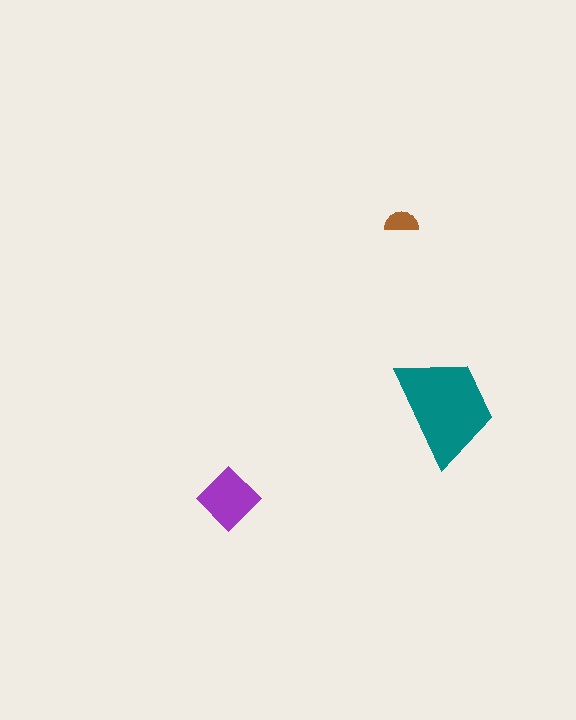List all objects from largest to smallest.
The teal trapezoid, the purple diamond, the brown semicircle.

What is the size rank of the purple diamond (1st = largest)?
2nd.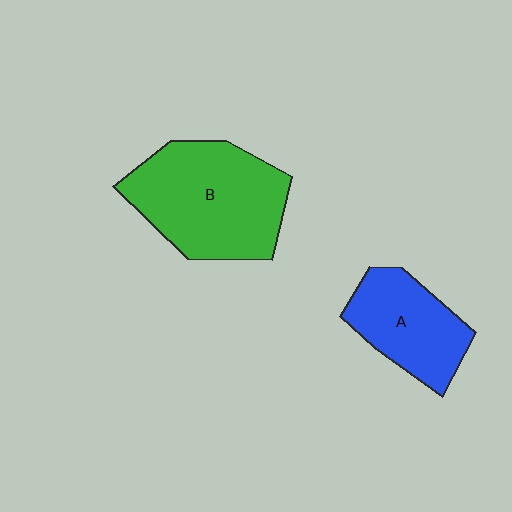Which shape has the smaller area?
Shape A (blue).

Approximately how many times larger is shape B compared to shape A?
Approximately 1.6 times.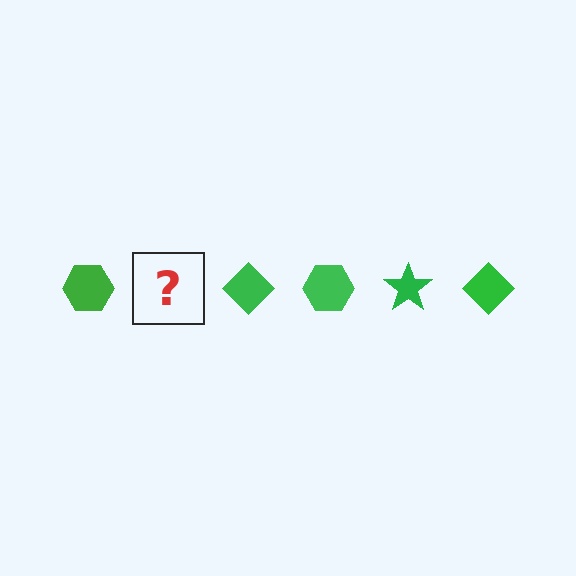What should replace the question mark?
The question mark should be replaced with a green star.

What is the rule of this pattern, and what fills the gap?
The rule is that the pattern cycles through hexagon, star, diamond shapes in green. The gap should be filled with a green star.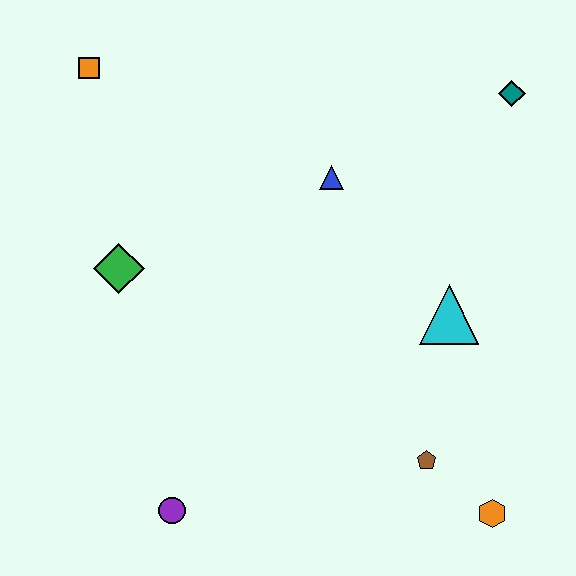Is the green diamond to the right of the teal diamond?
No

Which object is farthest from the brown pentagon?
The orange square is farthest from the brown pentagon.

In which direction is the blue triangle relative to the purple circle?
The blue triangle is above the purple circle.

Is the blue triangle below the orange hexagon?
No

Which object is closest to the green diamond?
The orange square is closest to the green diamond.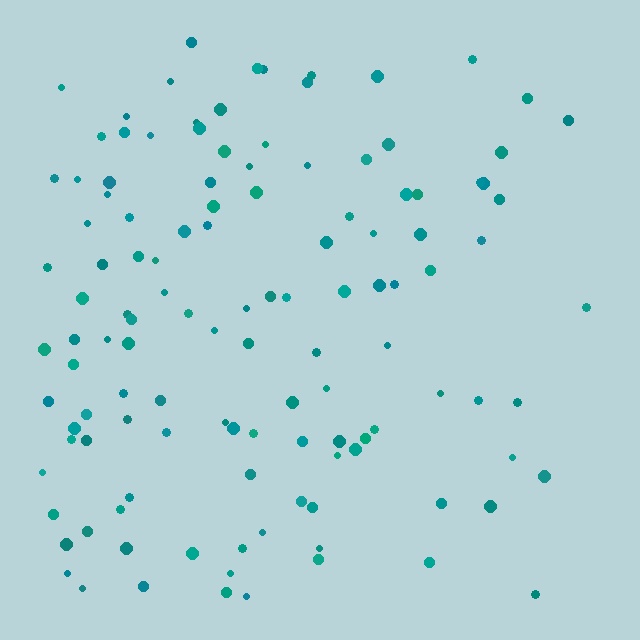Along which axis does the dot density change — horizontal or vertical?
Horizontal.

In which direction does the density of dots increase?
From right to left, with the left side densest.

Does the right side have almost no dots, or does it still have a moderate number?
Still a moderate number, just noticeably fewer than the left.